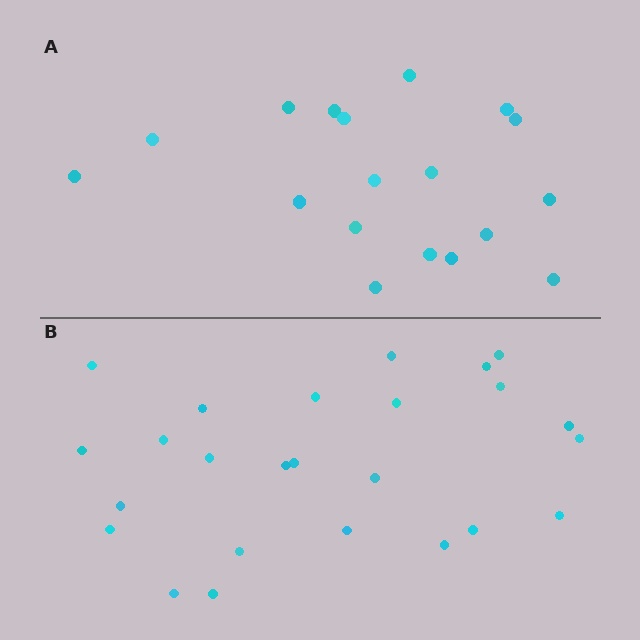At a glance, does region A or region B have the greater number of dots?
Region B (the bottom region) has more dots.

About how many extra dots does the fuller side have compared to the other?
Region B has roughly 8 or so more dots than region A.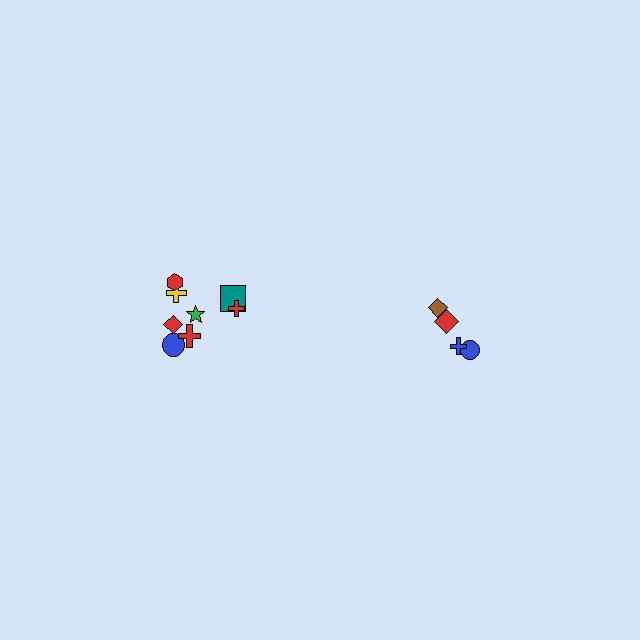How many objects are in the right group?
There are 4 objects.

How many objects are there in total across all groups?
There are 12 objects.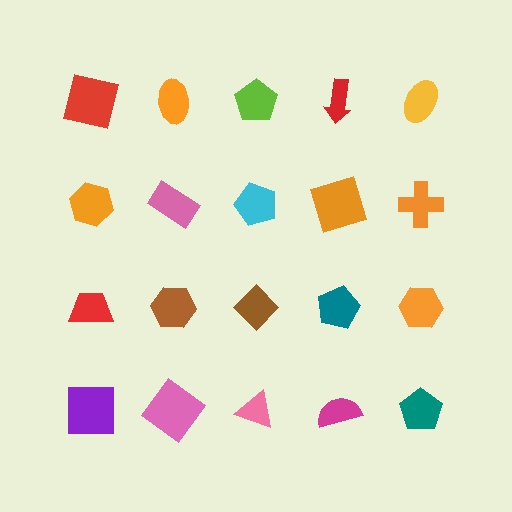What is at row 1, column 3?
A lime pentagon.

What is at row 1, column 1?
A red square.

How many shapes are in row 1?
5 shapes.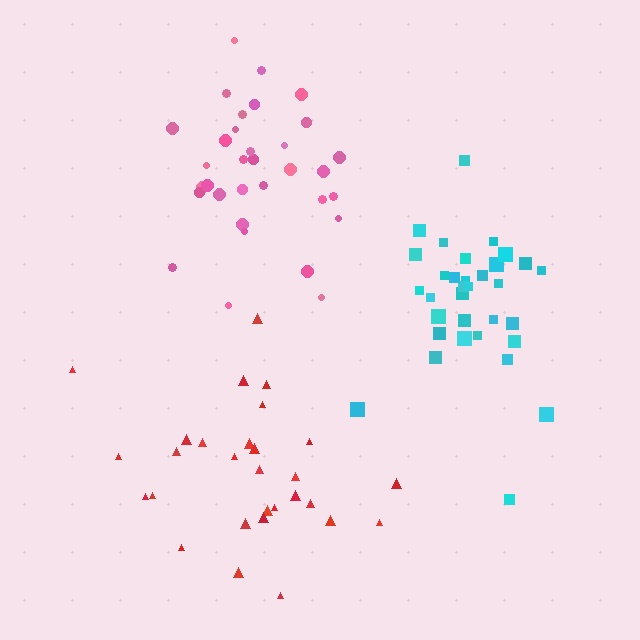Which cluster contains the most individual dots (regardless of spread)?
Pink (34).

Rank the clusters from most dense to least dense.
pink, cyan, red.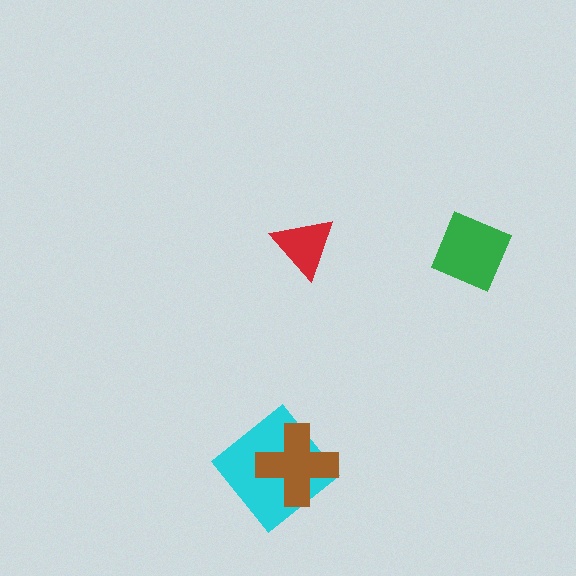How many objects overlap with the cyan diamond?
1 object overlaps with the cyan diamond.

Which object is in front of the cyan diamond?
The brown cross is in front of the cyan diamond.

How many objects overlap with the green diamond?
0 objects overlap with the green diamond.